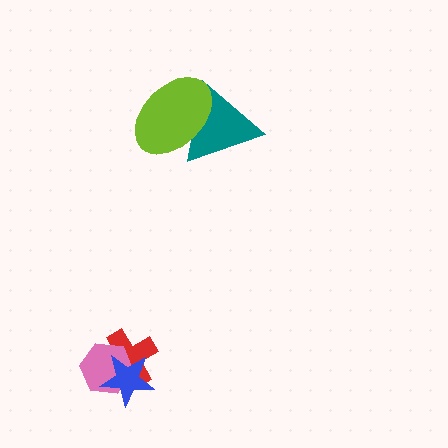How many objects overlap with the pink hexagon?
2 objects overlap with the pink hexagon.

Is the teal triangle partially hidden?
Yes, it is partially covered by another shape.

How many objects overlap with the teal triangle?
1 object overlaps with the teal triangle.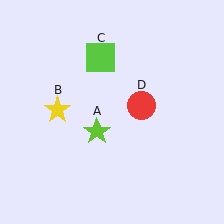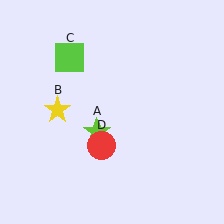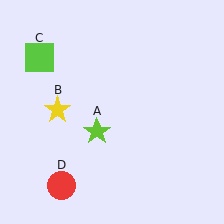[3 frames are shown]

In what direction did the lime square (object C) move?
The lime square (object C) moved left.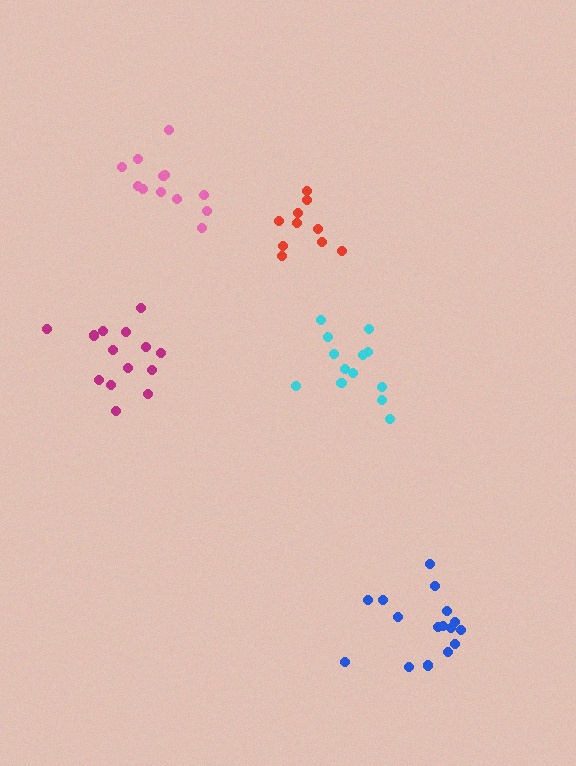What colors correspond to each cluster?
The clusters are colored: cyan, red, blue, magenta, pink.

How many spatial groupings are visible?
There are 5 spatial groupings.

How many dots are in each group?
Group 1: 13 dots, Group 2: 10 dots, Group 3: 16 dots, Group 4: 14 dots, Group 5: 12 dots (65 total).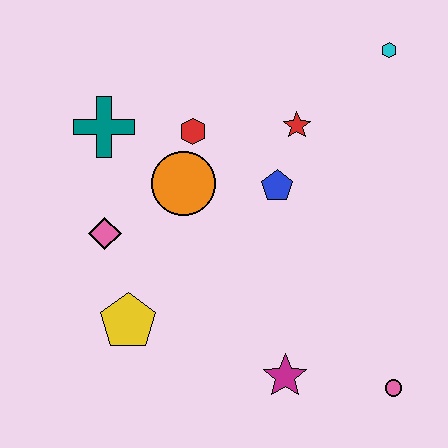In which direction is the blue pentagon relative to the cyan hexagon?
The blue pentagon is below the cyan hexagon.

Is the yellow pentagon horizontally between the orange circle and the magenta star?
No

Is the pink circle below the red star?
Yes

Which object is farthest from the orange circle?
The pink circle is farthest from the orange circle.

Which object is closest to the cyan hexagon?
The red star is closest to the cyan hexagon.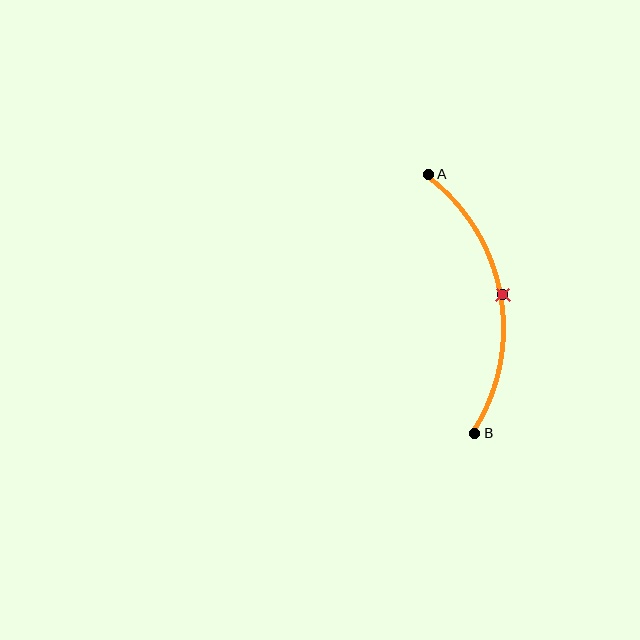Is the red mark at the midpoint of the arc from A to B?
Yes. The red mark lies on the arc at equal arc-length from both A and B — it is the arc midpoint.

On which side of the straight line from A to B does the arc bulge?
The arc bulges to the right of the straight line connecting A and B.